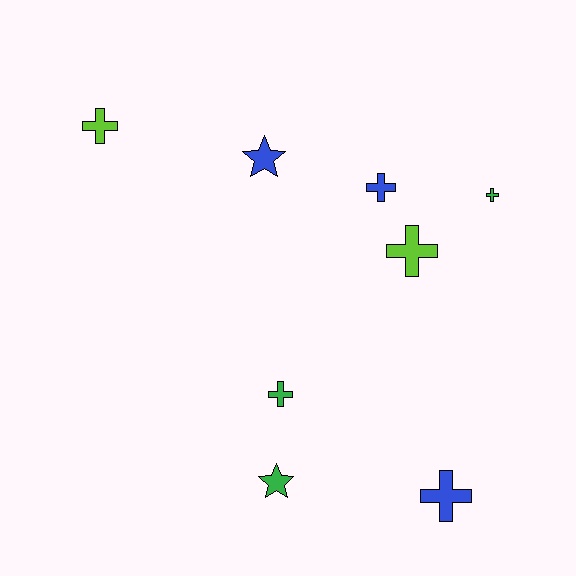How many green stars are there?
There is 1 green star.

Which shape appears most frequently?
Cross, with 6 objects.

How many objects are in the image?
There are 8 objects.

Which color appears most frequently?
Blue, with 3 objects.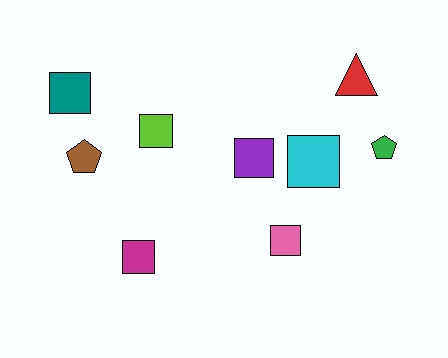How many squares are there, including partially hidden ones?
There are 6 squares.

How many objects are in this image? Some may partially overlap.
There are 9 objects.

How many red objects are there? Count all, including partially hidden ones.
There is 1 red object.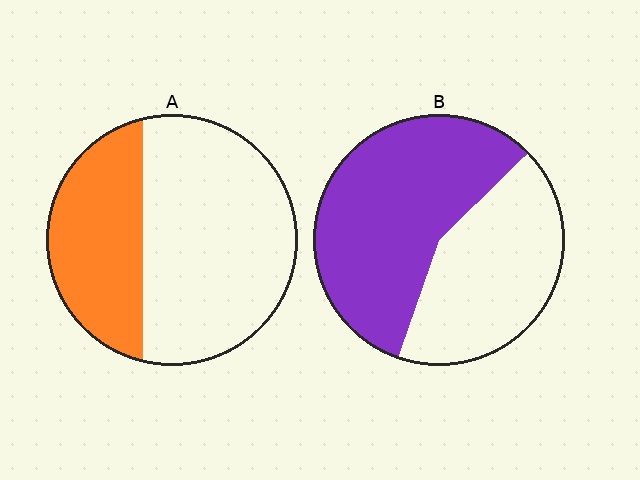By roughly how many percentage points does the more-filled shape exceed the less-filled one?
By roughly 20 percentage points (B over A).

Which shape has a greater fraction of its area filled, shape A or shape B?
Shape B.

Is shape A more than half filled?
No.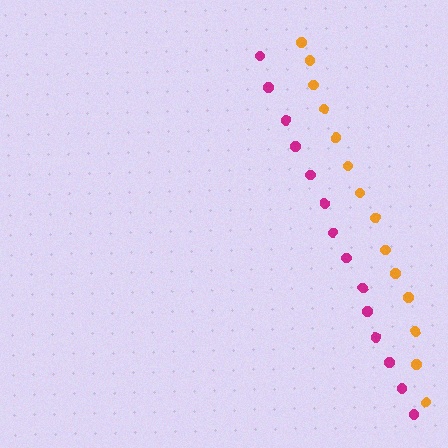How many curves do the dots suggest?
There are 2 distinct paths.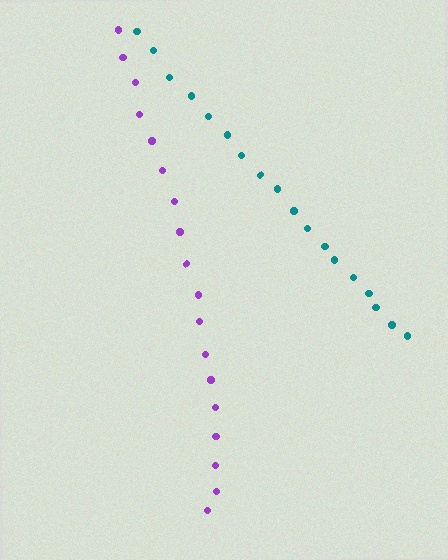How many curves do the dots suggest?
There are 2 distinct paths.